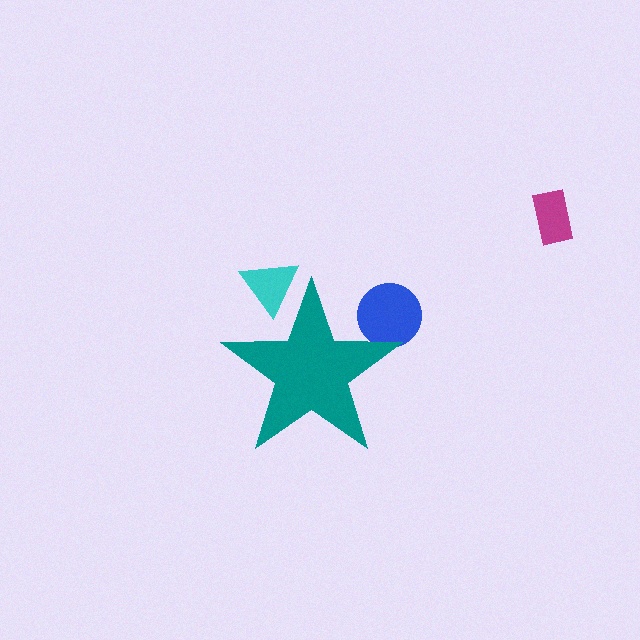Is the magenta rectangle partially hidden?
No, the magenta rectangle is fully visible.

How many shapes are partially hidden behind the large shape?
2 shapes are partially hidden.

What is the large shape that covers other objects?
A teal star.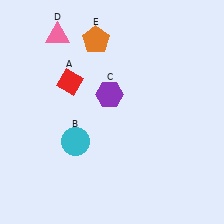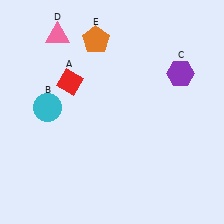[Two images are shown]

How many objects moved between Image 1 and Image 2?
2 objects moved between the two images.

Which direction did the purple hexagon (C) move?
The purple hexagon (C) moved right.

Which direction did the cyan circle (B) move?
The cyan circle (B) moved up.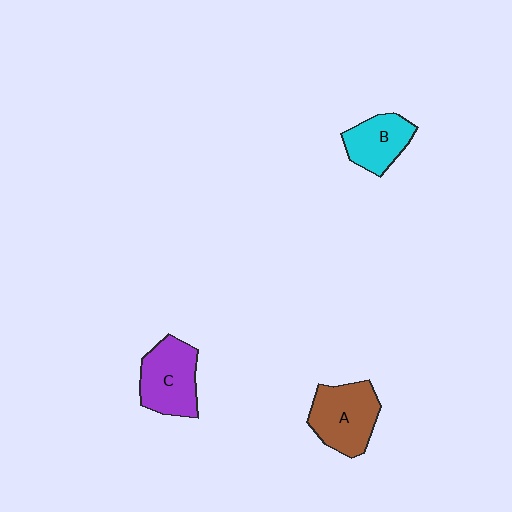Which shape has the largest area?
Shape A (brown).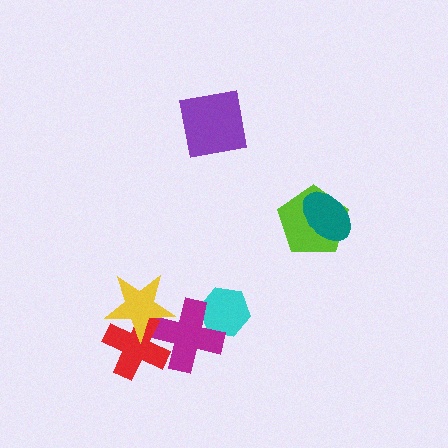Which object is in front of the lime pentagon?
The teal ellipse is in front of the lime pentagon.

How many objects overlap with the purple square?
0 objects overlap with the purple square.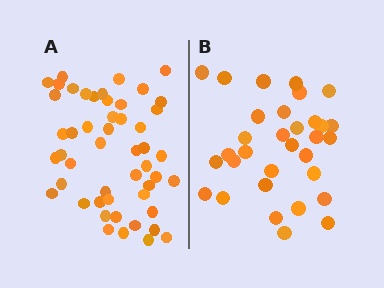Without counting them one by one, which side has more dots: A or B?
Region A (the left region) has more dots.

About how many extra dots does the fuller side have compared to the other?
Region A has approximately 20 more dots than region B.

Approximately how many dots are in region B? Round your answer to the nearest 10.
About 30 dots. (The exact count is 32, which rounds to 30.)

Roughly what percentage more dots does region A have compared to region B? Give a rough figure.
About 55% more.